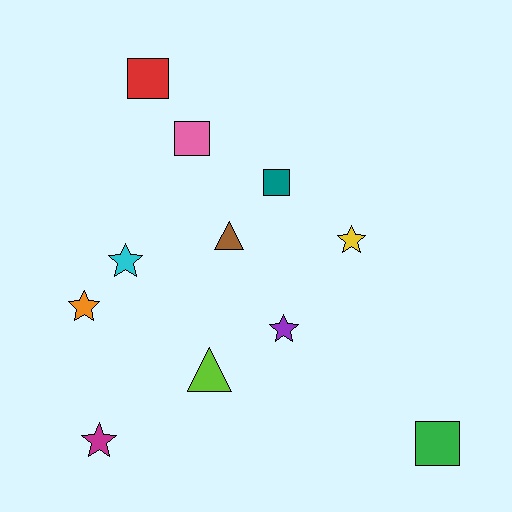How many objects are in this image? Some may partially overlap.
There are 11 objects.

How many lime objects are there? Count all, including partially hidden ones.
There is 1 lime object.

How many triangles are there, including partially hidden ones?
There are 2 triangles.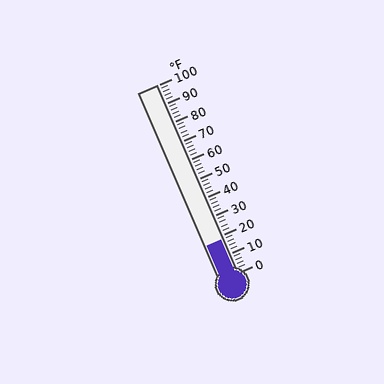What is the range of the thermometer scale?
The thermometer scale ranges from 0°F to 100°F.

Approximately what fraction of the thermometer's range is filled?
The thermometer is filled to approximately 20% of its range.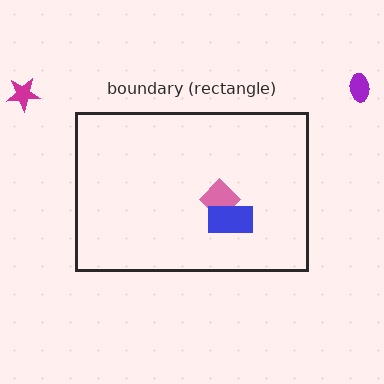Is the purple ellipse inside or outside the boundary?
Outside.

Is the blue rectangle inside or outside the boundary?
Inside.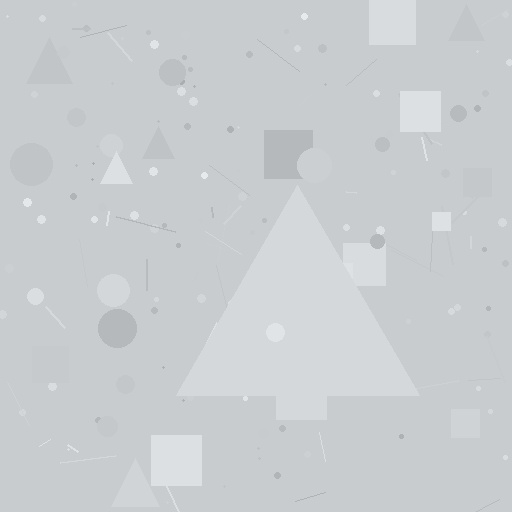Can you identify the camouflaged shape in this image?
The camouflaged shape is a triangle.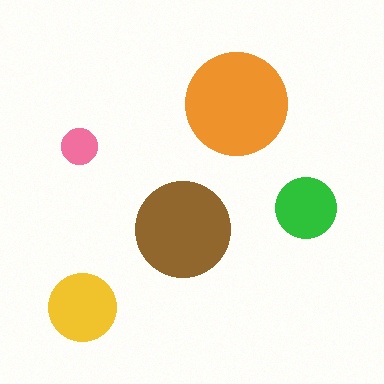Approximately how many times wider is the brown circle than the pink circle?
About 2.5 times wider.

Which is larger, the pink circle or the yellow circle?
The yellow one.